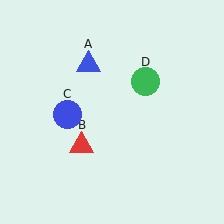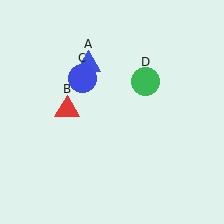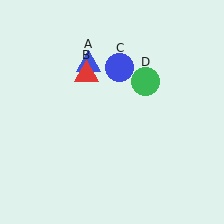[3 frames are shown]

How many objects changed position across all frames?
2 objects changed position: red triangle (object B), blue circle (object C).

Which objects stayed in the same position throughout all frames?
Blue triangle (object A) and green circle (object D) remained stationary.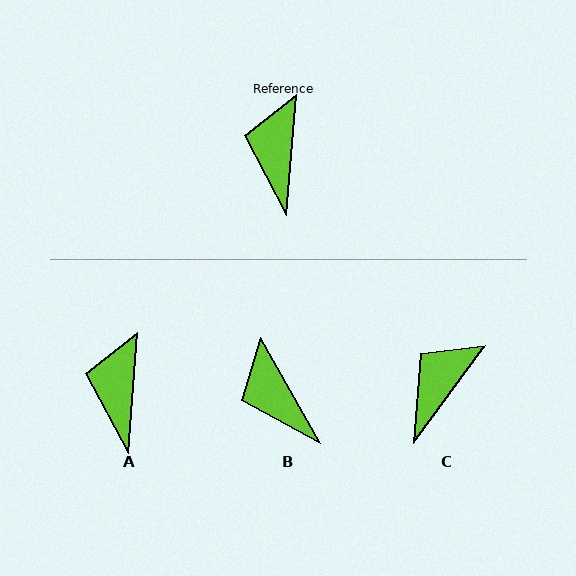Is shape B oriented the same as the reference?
No, it is off by about 34 degrees.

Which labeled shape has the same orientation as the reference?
A.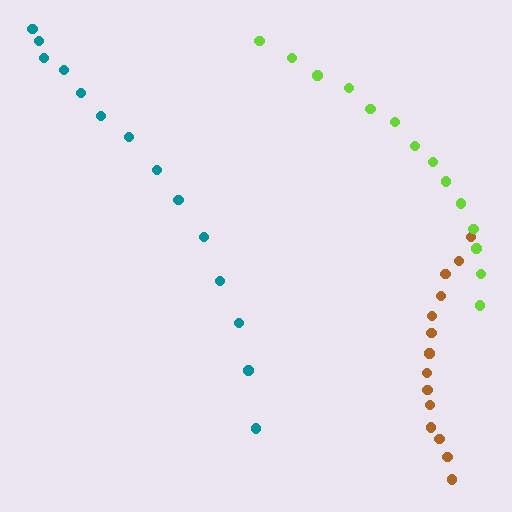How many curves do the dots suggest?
There are 3 distinct paths.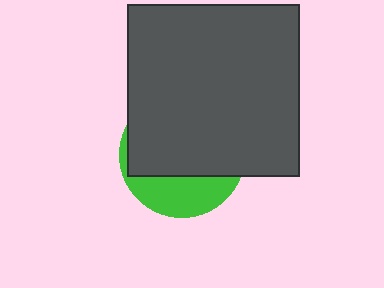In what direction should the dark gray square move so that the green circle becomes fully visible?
The dark gray square should move up. That is the shortest direction to clear the overlap and leave the green circle fully visible.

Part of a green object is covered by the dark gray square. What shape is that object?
It is a circle.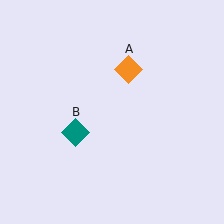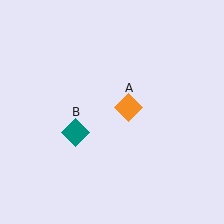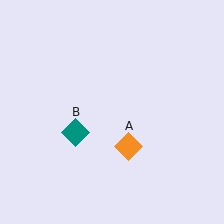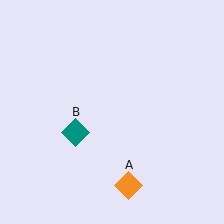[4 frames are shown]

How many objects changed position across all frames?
1 object changed position: orange diamond (object A).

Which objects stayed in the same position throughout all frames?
Teal diamond (object B) remained stationary.